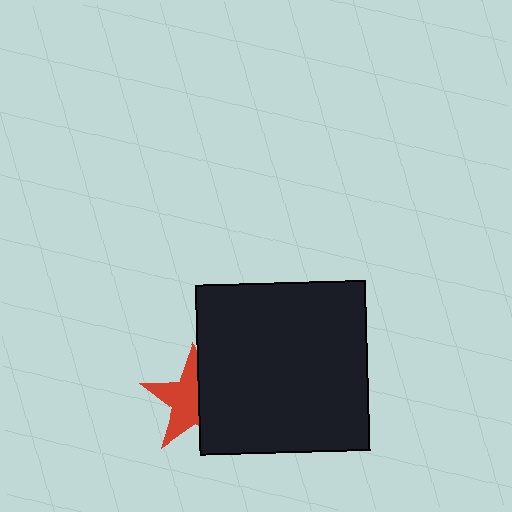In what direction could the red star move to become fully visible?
The red star could move left. That would shift it out from behind the black square entirely.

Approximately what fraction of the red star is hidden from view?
Roughly 44% of the red star is hidden behind the black square.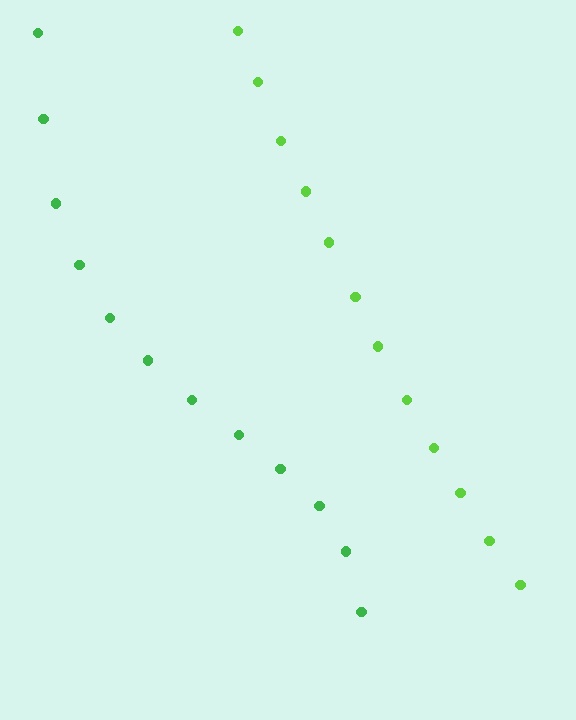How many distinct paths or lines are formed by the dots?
There are 2 distinct paths.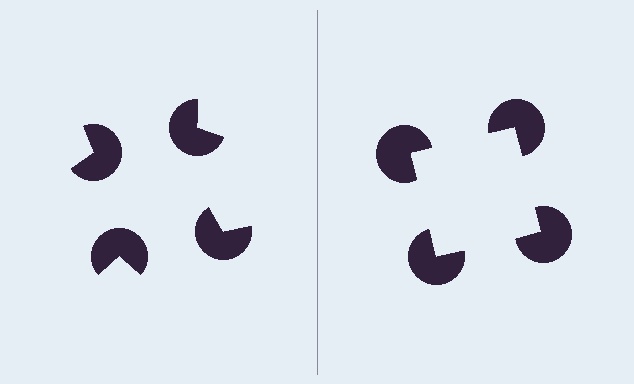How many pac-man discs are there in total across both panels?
8 — 4 on each side.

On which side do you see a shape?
An illusory square appears on the right side. On the left side the wedge cuts are rotated, so no coherent shape forms.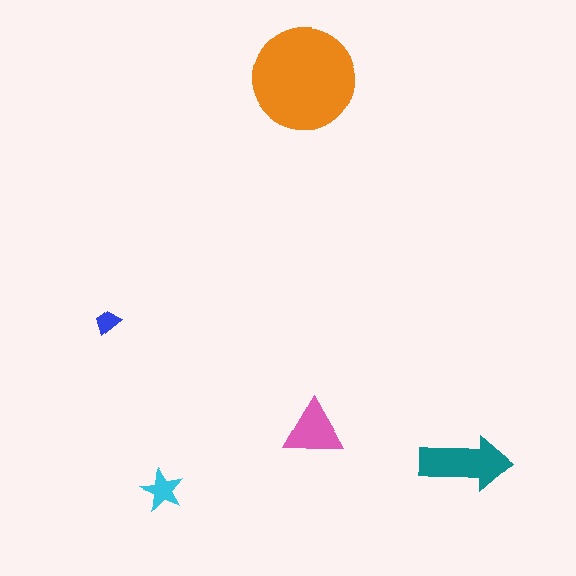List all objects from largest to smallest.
The orange circle, the teal arrow, the pink triangle, the cyan star, the blue trapezoid.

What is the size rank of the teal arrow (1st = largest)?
2nd.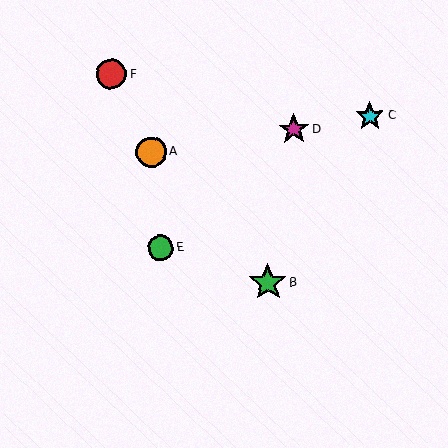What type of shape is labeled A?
Shape A is an orange circle.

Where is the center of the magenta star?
The center of the magenta star is at (294, 129).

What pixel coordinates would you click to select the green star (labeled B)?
Click at (268, 283) to select the green star B.